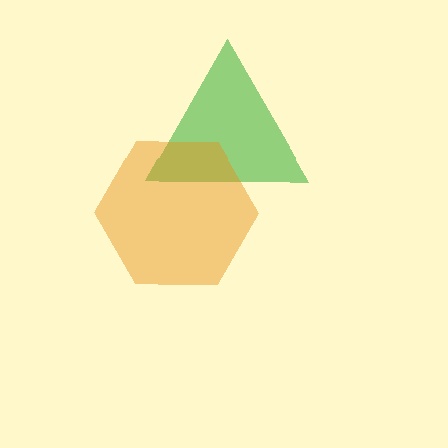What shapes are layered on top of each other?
The layered shapes are: a green triangle, an orange hexagon.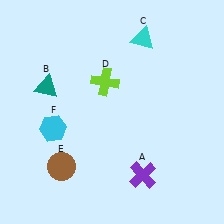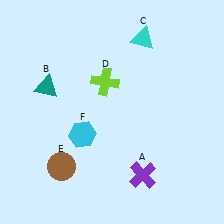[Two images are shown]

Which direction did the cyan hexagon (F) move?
The cyan hexagon (F) moved right.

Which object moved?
The cyan hexagon (F) moved right.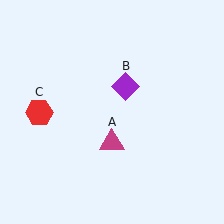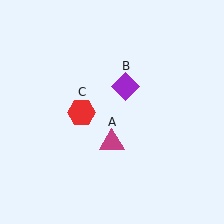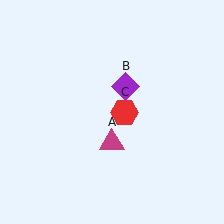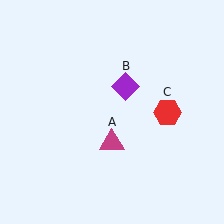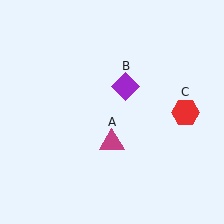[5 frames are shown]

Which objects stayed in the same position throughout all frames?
Magenta triangle (object A) and purple diamond (object B) remained stationary.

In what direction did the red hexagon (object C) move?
The red hexagon (object C) moved right.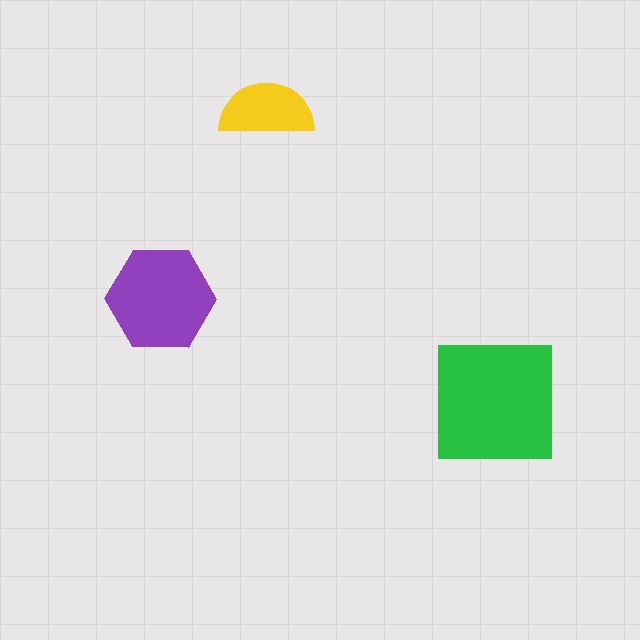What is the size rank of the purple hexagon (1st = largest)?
2nd.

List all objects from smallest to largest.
The yellow semicircle, the purple hexagon, the green square.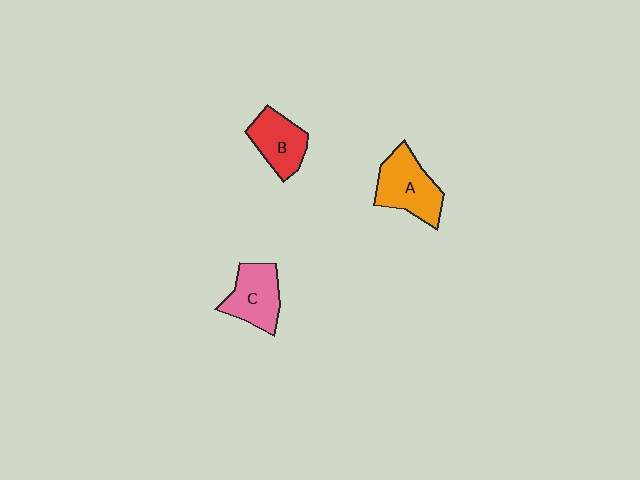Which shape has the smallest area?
Shape B (red).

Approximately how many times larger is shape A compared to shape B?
Approximately 1.3 times.